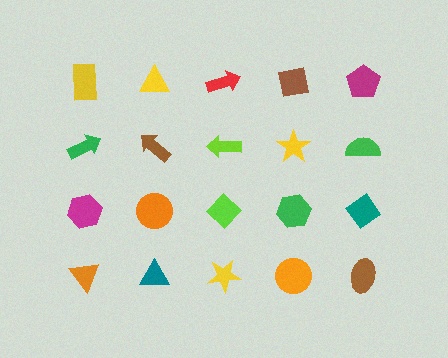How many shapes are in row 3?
5 shapes.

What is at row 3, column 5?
A teal diamond.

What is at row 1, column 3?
A red arrow.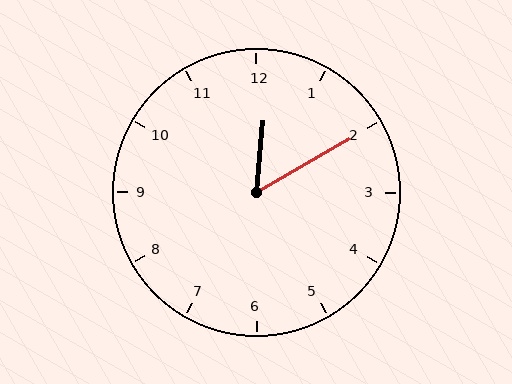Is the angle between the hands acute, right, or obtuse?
It is acute.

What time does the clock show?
12:10.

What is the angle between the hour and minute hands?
Approximately 55 degrees.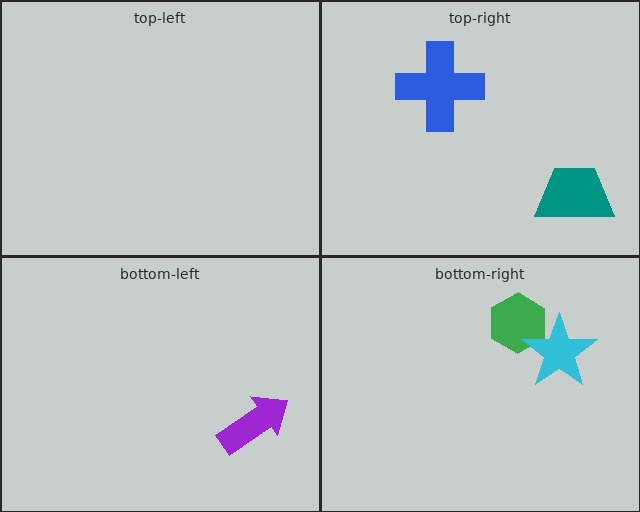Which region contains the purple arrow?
The bottom-left region.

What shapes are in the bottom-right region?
The green hexagon, the cyan star.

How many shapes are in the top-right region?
2.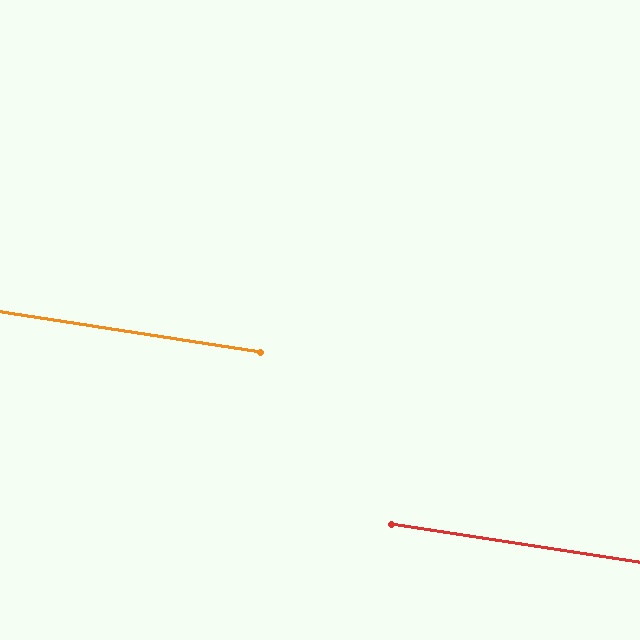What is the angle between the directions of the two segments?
Approximately 0 degrees.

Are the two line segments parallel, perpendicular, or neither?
Parallel — their directions differ by only 0.1°.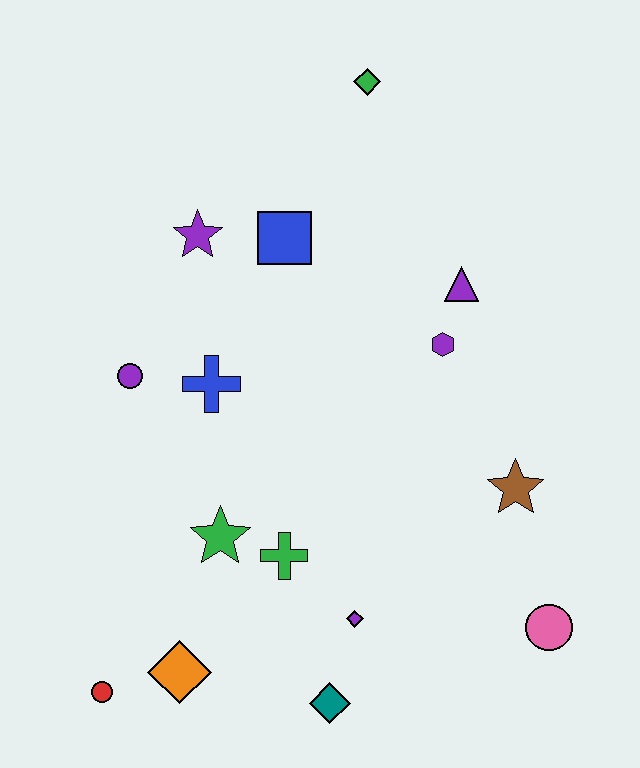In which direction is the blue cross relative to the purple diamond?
The blue cross is above the purple diamond.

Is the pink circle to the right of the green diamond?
Yes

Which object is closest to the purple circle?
The blue cross is closest to the purple circle.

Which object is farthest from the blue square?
The red circle is farthest from the blue square.